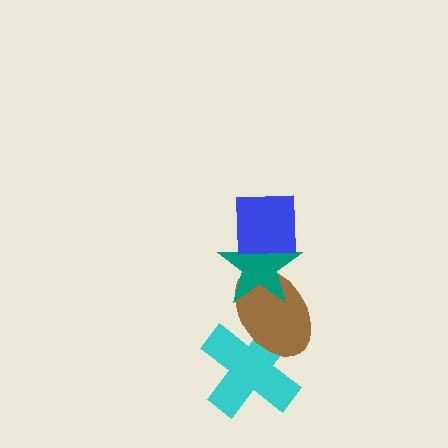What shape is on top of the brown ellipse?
The teal star is on top of the brown ellipse.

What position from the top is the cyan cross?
The cyan cross is 4th from the top.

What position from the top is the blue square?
The blue square is 1st from the top.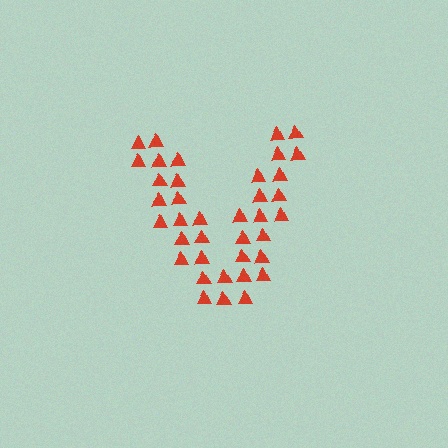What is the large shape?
The large shape is the letter V.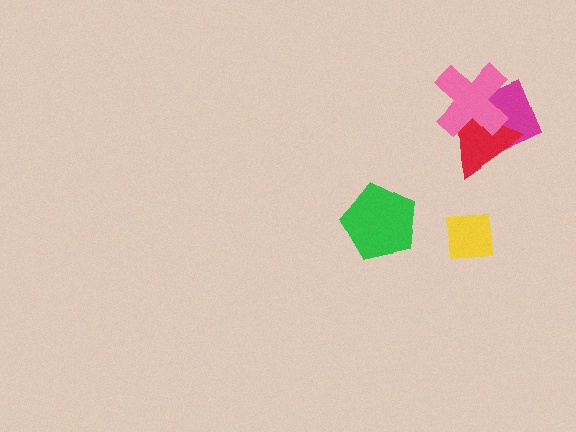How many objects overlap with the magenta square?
2 objects overlap with the magenta square.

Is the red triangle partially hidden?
Yes, it is partially covered by another shape.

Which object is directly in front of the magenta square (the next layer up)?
The red triangle is directly in front of the magenta square.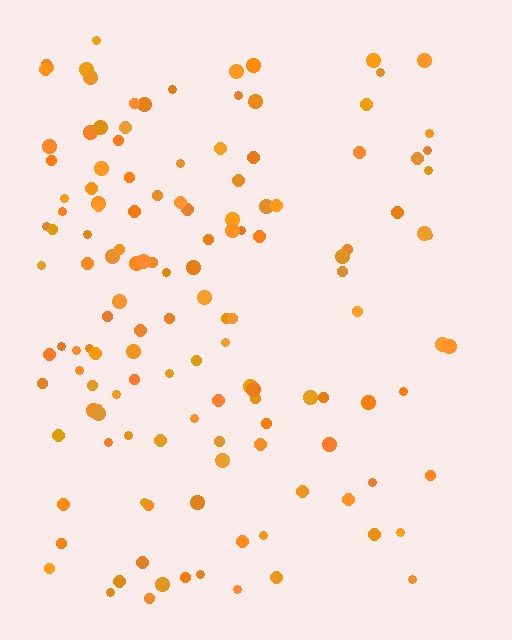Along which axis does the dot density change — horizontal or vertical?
Horizontal.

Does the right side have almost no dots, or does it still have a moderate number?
Still a moderate number, just noticeably fewer than the left.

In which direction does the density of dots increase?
From right to left, with the left side densest.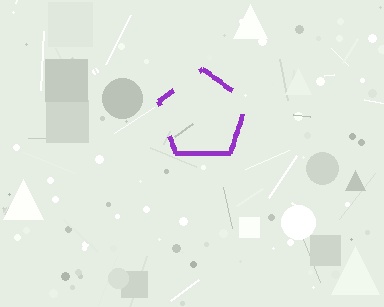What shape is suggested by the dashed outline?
The dashed outline suggests a pentagon.